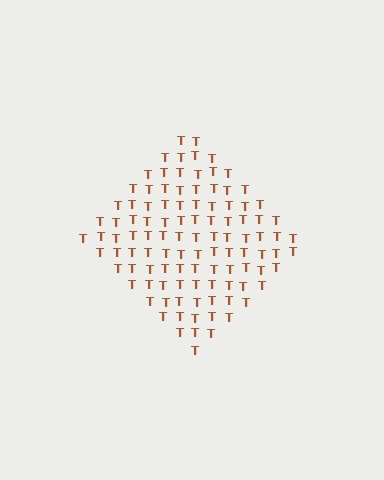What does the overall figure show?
The overall figure shows a diamond.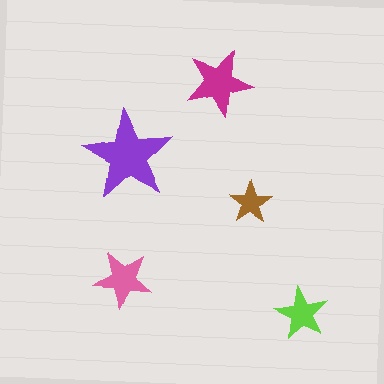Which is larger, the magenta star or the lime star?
The magenta one.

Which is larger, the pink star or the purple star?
The purple one.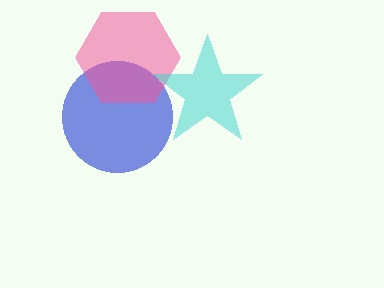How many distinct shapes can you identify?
There are 3 distinct shapes: a blue circle, a pink hexagon, a cyan star.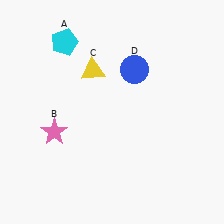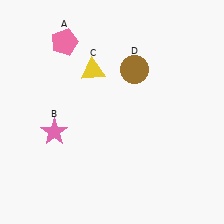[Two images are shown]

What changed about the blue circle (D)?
In Image 1, D is blue. In Image 2, it changed to brown.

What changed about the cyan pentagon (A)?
In Image 1, A is cyan. In Image 2, it changed to pink.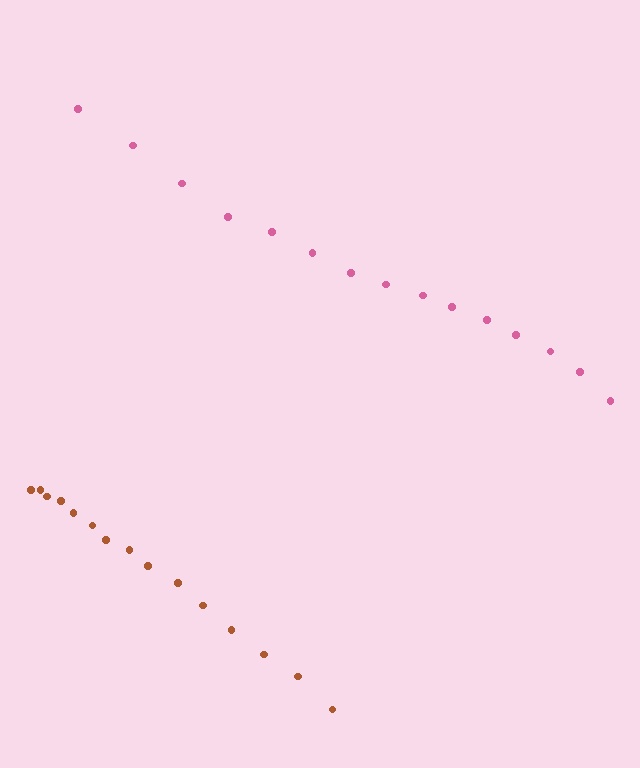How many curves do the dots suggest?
There are 2 distinct paths.